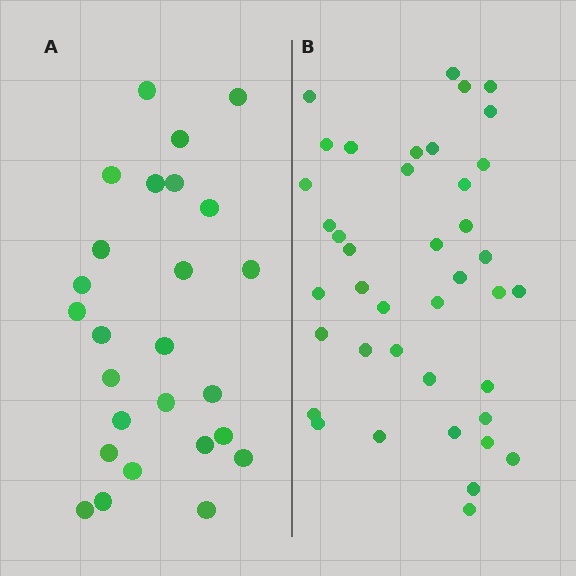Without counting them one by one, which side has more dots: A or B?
Region B (the right region) has more dots.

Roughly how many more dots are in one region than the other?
Region B has approximately 15 more dots than region A.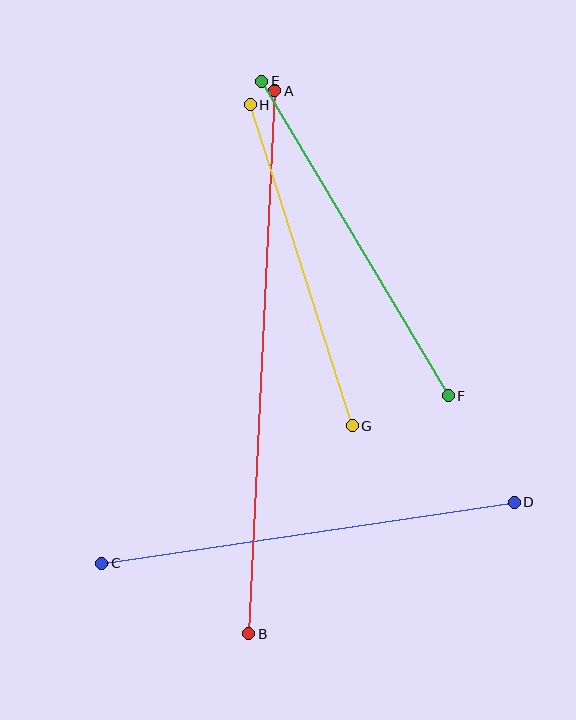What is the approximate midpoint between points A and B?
The midpoint is at approximately (262, 362) pixels.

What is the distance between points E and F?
The distance is approximately 366 pixels.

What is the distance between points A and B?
The distance is approximately 543 pixels.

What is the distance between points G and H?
The distance is approximately 337 pixels.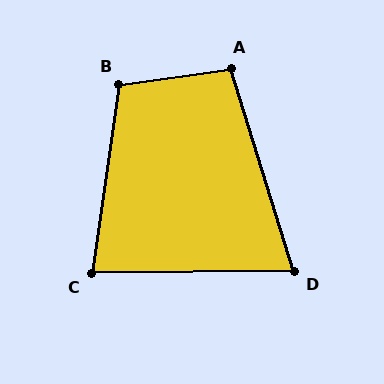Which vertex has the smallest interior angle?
D, at approximately 74 degrees.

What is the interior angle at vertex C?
Approximately 81 degrees (acute).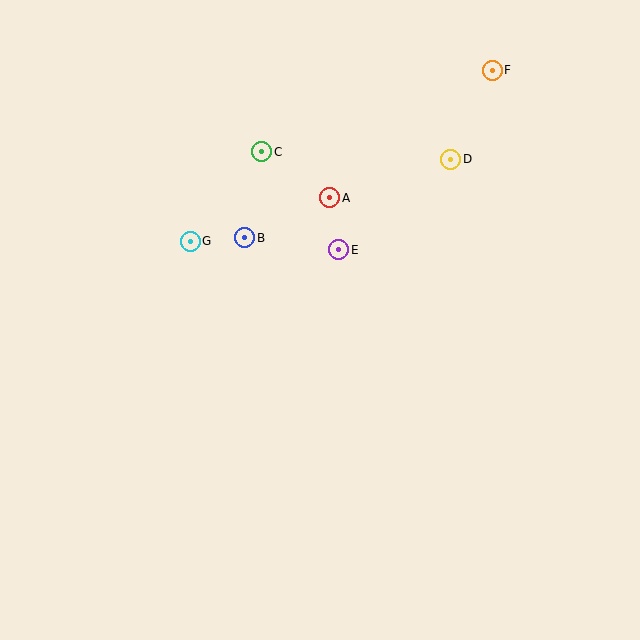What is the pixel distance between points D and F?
The distance between D and F is 98 pixels.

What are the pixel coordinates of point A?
Point A is at (330, 198).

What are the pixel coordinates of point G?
Point G is at (190, 241).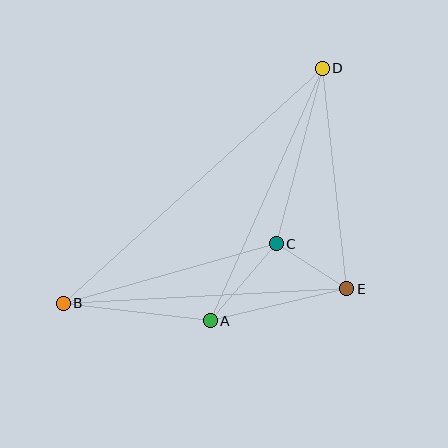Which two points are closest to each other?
Points C and E are closest to each other.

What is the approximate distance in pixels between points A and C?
The distance between A and C is approximately 101 pixels.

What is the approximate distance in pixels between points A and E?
The distance between A and E is approximately 140 pixels.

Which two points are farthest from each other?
Points B and D are farthest from each other.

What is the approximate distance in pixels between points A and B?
The distance between A and B is approximately 148 pixels.